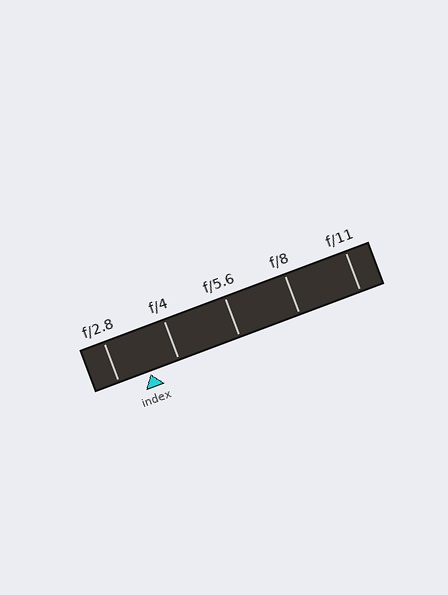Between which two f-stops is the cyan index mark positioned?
The index mark is between f/2.8 and f/4.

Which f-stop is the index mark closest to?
The index mark is closest to f/4.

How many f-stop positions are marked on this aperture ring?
There are 5 f-stop positions marked.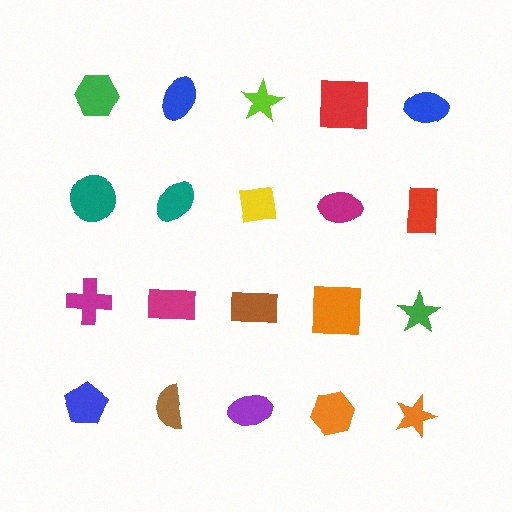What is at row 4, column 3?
A purple ellipse.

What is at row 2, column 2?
A teal ellipse.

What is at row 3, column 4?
An orange square.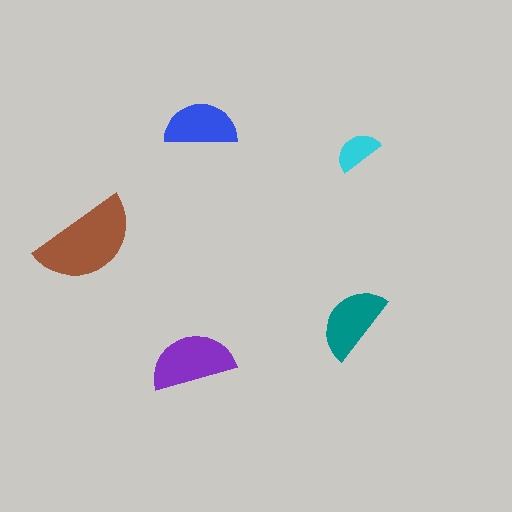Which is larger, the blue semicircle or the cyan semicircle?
The blue one.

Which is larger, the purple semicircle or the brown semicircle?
The brown one.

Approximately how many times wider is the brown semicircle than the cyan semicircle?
About 2 times wider.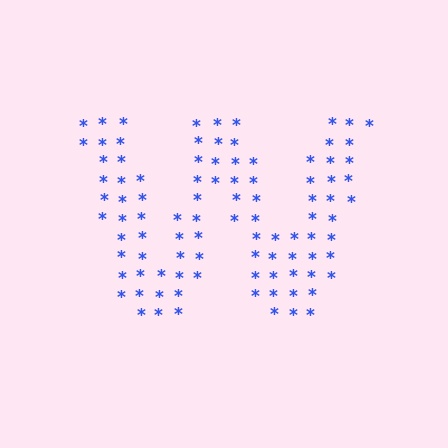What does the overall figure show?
The overall figure shows the letter W.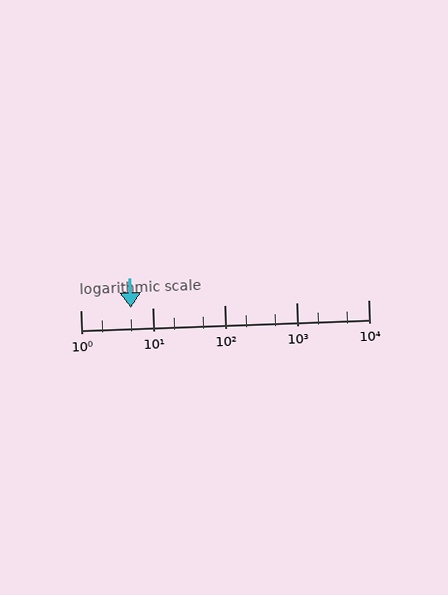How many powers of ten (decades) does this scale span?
The scale spans 4 decades, from 1 to 10000.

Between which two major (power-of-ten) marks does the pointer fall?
The pointer is between 1 and 10.